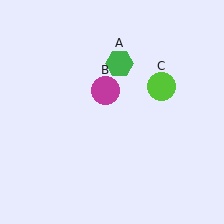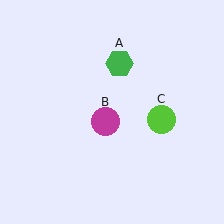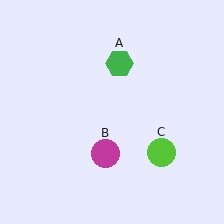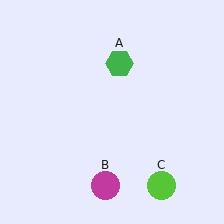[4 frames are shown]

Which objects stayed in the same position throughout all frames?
Green hexagon (object A) remained stationary.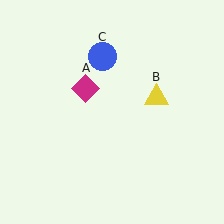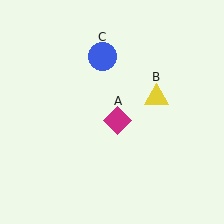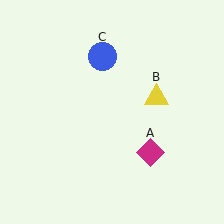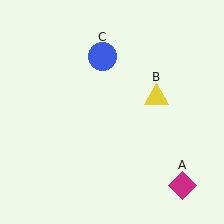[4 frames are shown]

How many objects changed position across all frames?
1 object changed position: magenta diamond (object A).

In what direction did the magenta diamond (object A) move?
The magenta diamond (object A) moved down and to the right.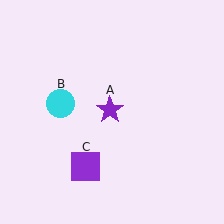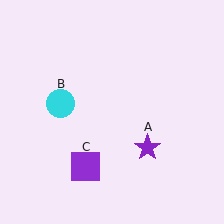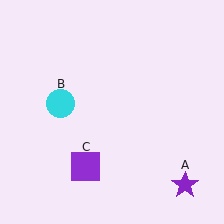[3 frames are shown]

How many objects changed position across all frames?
1 object changed position: purple star (object A).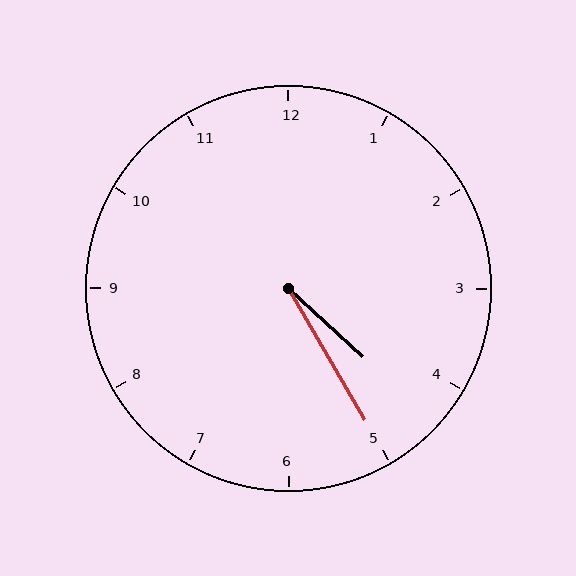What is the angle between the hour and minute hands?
Approximately 18 degrees.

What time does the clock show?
4:25.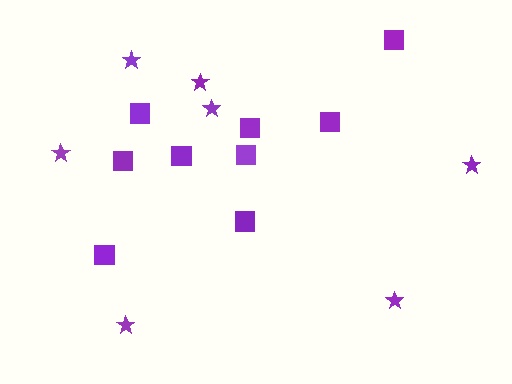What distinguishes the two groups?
There are 2 groups: one group of squares (9) and one group of stars (7).